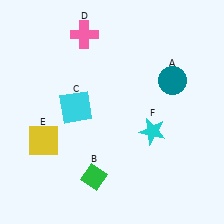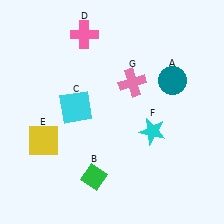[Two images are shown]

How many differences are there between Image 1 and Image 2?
There is 1 difference between the two images.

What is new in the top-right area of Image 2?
A pink cross (G) was added in the top-right area of Image 2.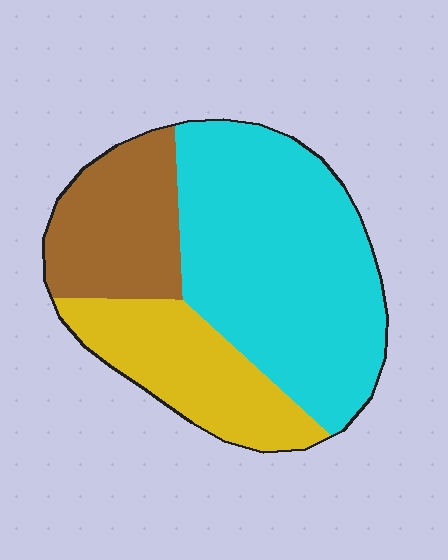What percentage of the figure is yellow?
Yellow takes up about one quarter (1/4) of the figure.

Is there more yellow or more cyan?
Cyan.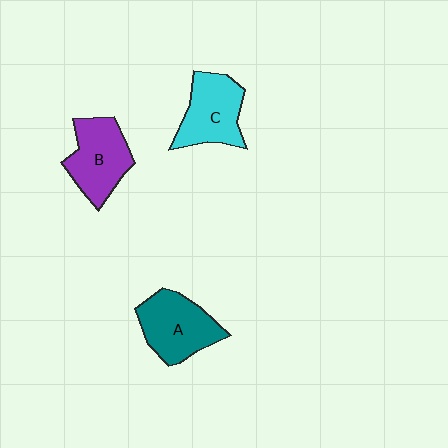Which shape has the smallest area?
Shape C (cyan).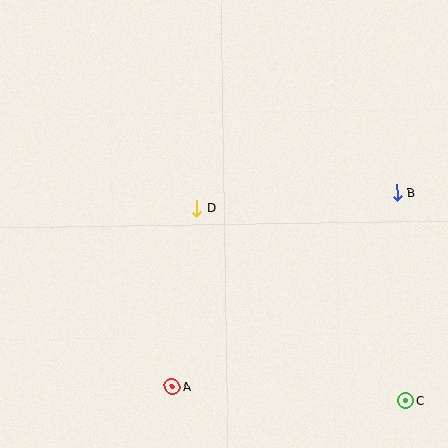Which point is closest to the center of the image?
Point D at (196, 209) is closest to the center.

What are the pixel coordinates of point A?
Point A is at (172, 387).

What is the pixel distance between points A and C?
The distance between A and C is 234 pixels.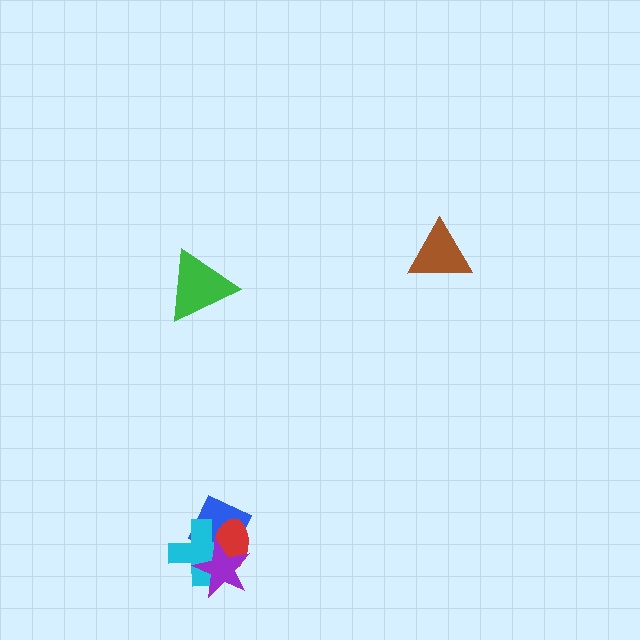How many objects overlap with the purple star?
3 objects overlap with the purple star.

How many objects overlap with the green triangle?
0 objects overlap with the green triangle.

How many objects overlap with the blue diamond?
3 objects overlap with the blue diamond.